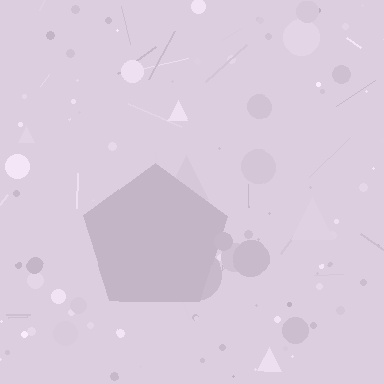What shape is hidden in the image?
A pentagon is hidden in the image.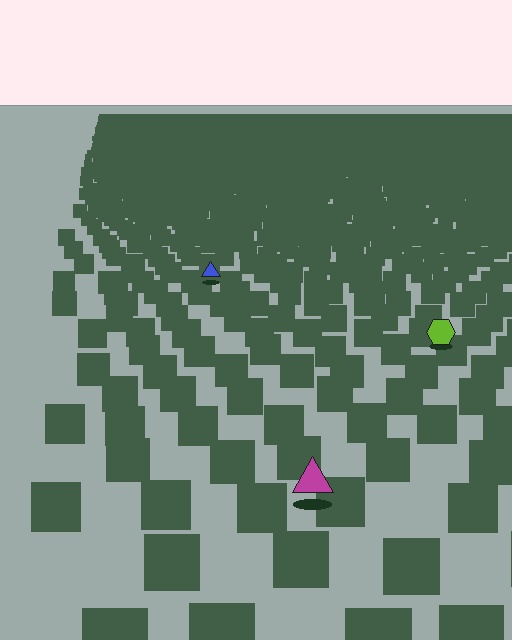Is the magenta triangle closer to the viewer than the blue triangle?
Yes. The magenta triangle is closer — you can tell from the texture gradient: the ground texture is coarser near it.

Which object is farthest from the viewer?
The blue triangle is farthest from the viewer. It appears smaller and the ground texture around it is denser.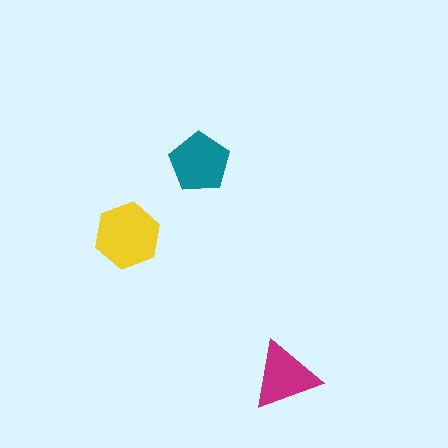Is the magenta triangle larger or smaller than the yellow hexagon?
Smaller.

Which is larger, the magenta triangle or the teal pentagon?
The teal pentagon.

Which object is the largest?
The yellow hexagon.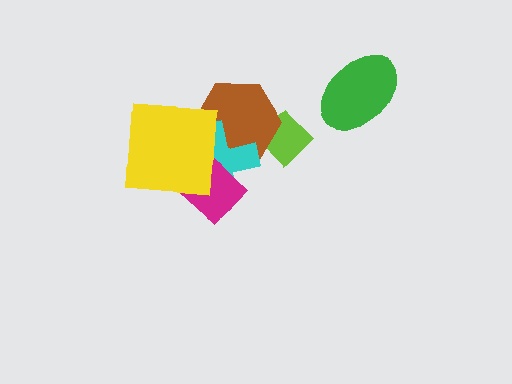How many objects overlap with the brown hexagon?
3 objects overlap with the brown hexagon.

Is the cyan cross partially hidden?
Yes, it is partially covered by another shape.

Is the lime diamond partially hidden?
Yes, it is partially covered by another shape.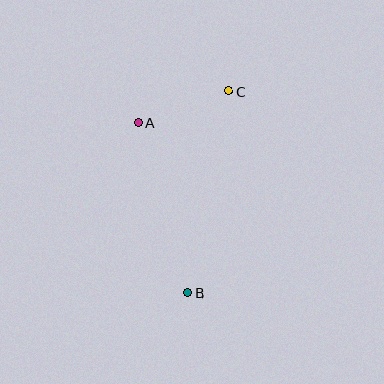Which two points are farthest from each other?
Points B and C are farthest from each other.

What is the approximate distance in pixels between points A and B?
The distance between A and B is approximately 177 pixels.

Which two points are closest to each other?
Points A and C are closest to each other.